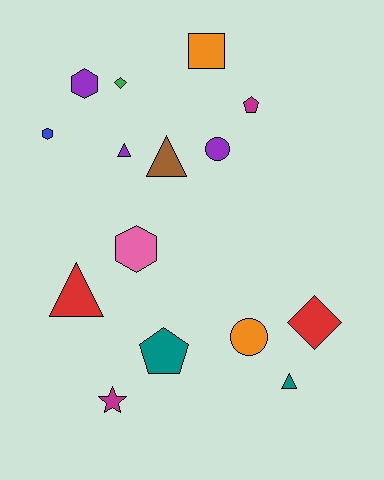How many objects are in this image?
There are 15 objects.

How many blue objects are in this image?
There is 1 blue object.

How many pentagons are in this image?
There are 2 pentagons.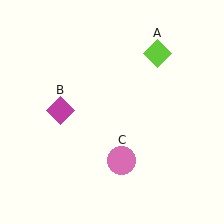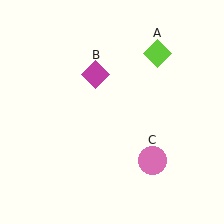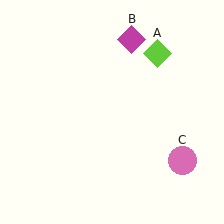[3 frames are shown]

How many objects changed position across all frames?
2 objects changed position: magenta diamond (object B), pink circle (object C).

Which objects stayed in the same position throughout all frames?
Lime diamond (object A) remained stationary.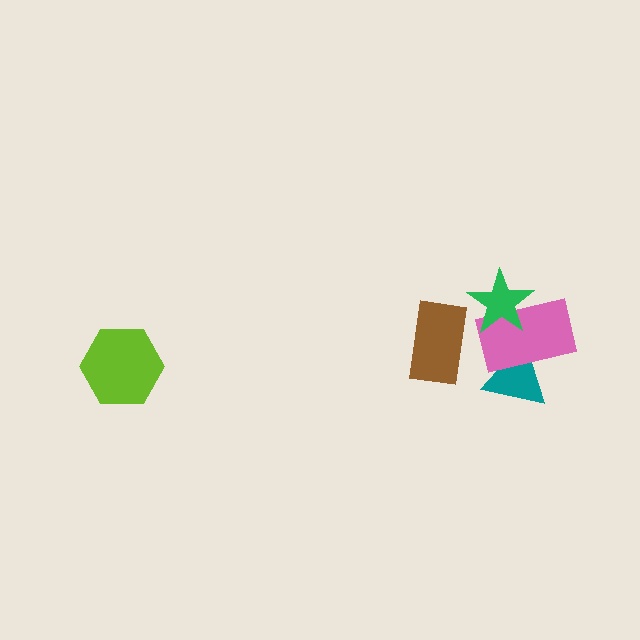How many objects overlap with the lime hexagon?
0 objects overlap with the lime hexagon.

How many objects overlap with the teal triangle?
1 object overlaps with the teal triangle.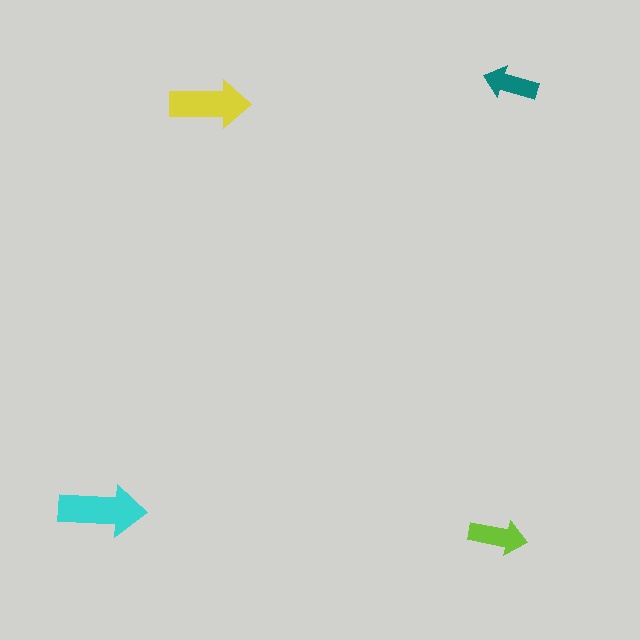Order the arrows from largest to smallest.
the cyan one, the yellow one, the lime one, the teal one.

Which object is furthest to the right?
The teal arrow is rightmost.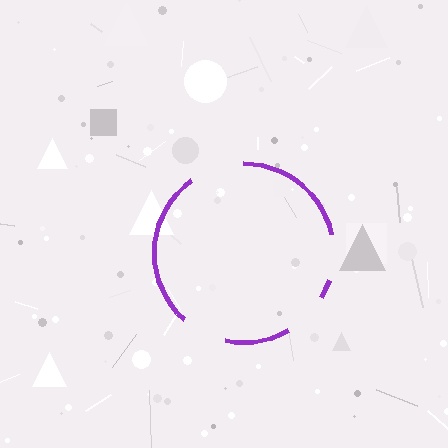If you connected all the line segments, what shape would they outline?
They would outline a circle.